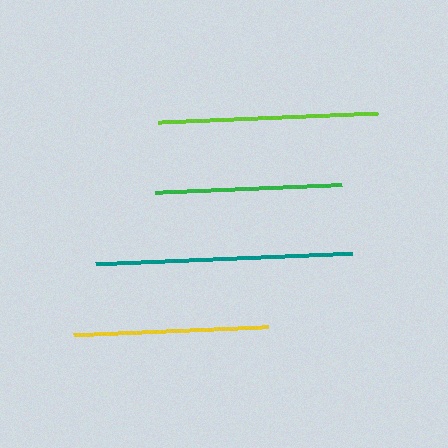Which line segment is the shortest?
The green line is the shortest at approximately 187 pixels.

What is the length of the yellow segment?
The yellow segment is approximately 196 pixels long.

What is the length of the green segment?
The green segment is approximately 187 pixels long.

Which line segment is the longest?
The teal line is the longest at approximately 258 pixels.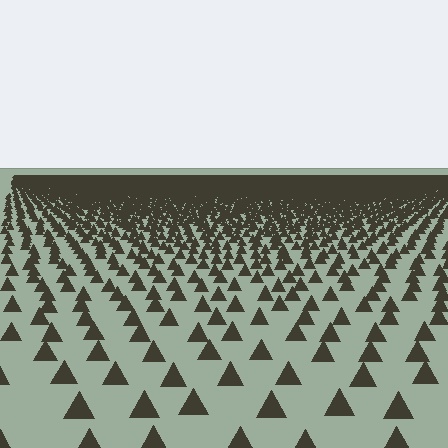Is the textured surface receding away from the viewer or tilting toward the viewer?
The surface is receding away from the viewer. Texture elements get smaller and denser toward the top.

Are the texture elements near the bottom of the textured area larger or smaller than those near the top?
Larger. Near the bottom, elements are closer to the viewer and appear at a bigger on-screen size.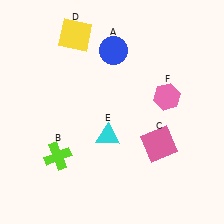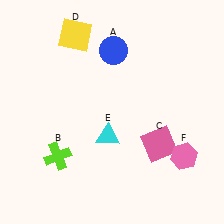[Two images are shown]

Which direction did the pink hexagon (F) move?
The pink hexagon (F) moved down.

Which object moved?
The pink hexagon (F) moved down.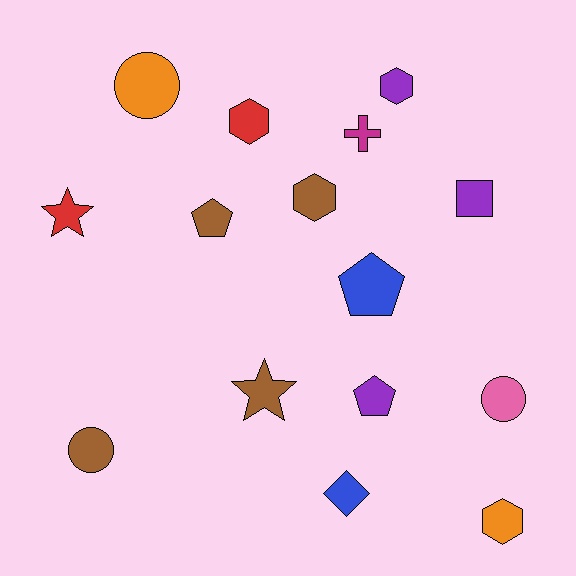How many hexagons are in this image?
There are 4 hexagons.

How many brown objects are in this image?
There are 4 brown objects.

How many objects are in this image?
There are 15 objects.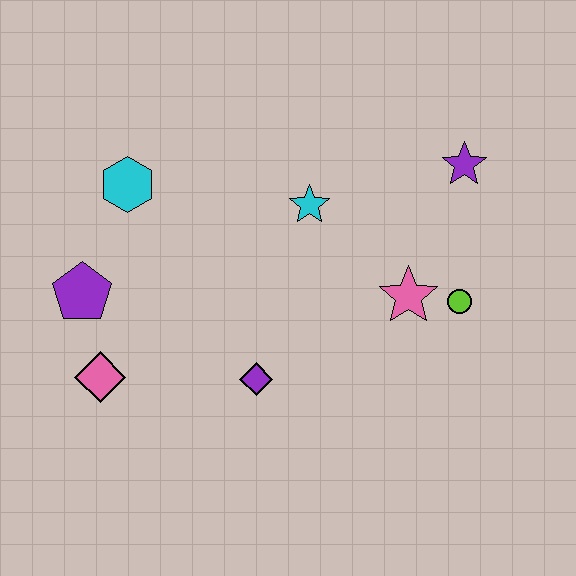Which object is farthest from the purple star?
The pink diamond is farthest from the purple star.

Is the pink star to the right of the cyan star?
Yes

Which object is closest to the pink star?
The lime circle is closest to the pink star.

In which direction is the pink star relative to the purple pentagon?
The pink star is to the right of the purple pentagon.